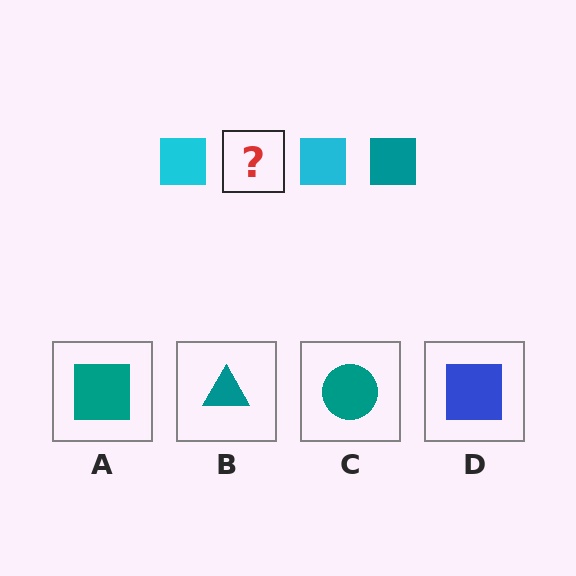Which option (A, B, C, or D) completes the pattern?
A.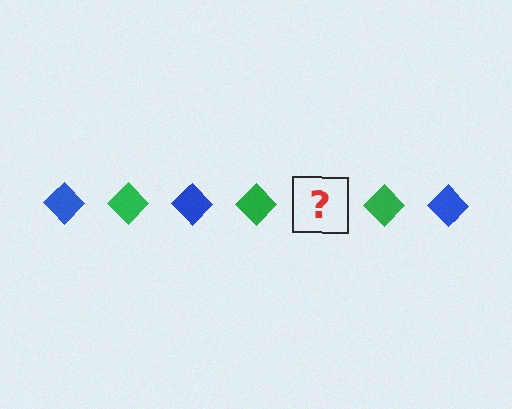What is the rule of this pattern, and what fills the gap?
The rule is that the pattern cycles through blue, green diamonds. The gap should be filled with a blue diamond.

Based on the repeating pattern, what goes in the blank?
The blank should be a blue diamond.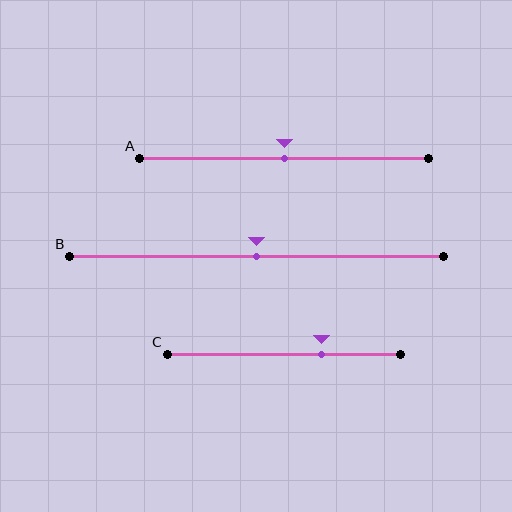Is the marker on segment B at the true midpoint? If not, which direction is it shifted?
Yes, the marker on segment B is at the true midpoint.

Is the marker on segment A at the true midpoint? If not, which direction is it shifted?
Yes, the marker on segment A is at the true midpoint.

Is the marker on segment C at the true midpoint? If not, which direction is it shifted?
No, the marker on segment C is shifted to the right by about 16% of the segment length.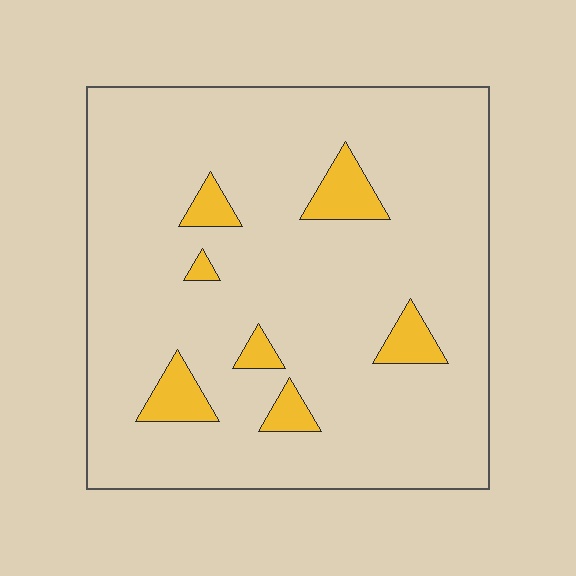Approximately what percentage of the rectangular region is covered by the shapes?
Approximately 10%.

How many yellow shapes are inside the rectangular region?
7.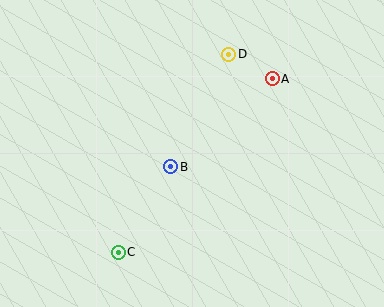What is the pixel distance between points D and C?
The distance between D and C is 227 pixels.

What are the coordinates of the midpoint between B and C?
The midpoint between B and C is at (144, 209).